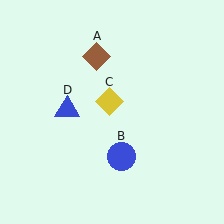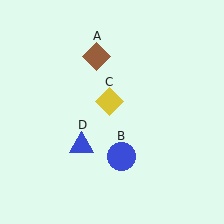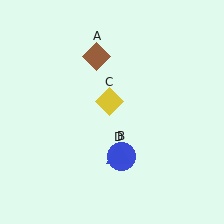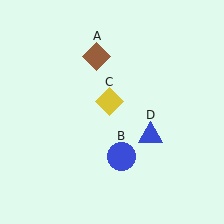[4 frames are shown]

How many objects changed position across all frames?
1 object changed position: blue triangle (object D).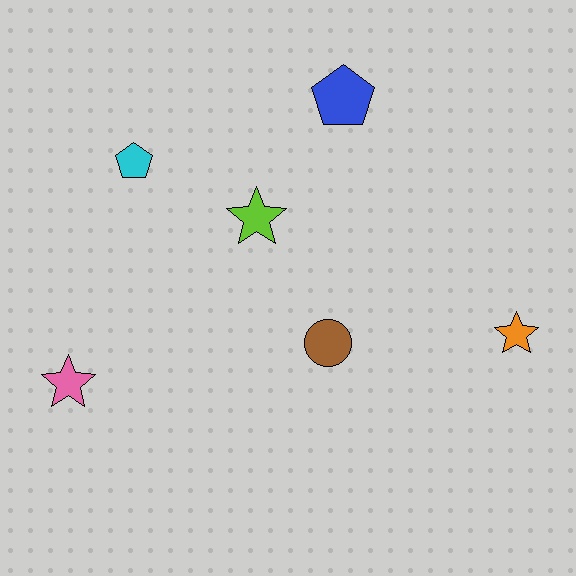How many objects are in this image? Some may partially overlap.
There are 6 objects.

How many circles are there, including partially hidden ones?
There is 1 circle.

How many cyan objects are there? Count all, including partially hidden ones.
There is 1 cyan object.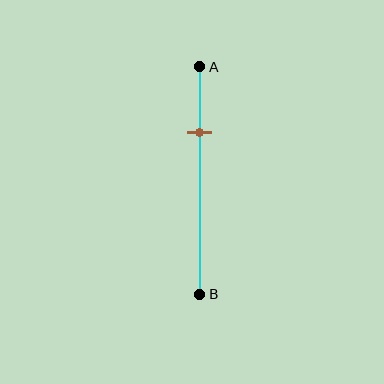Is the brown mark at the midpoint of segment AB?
No, the mark is at about 30% from A, not at the 50% midpoint.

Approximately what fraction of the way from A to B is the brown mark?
The brown mark is approximately 30% of the way from A to B.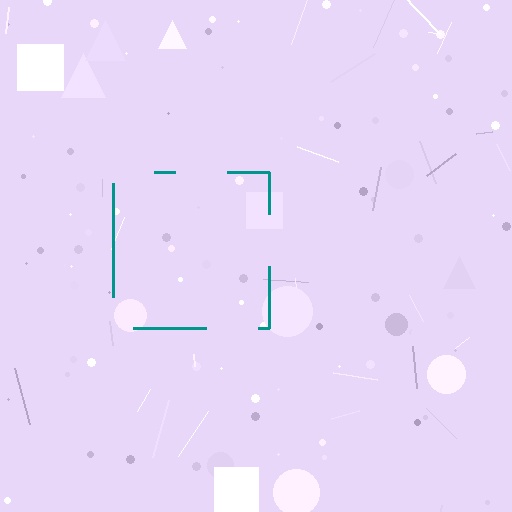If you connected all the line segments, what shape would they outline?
They would outline a square.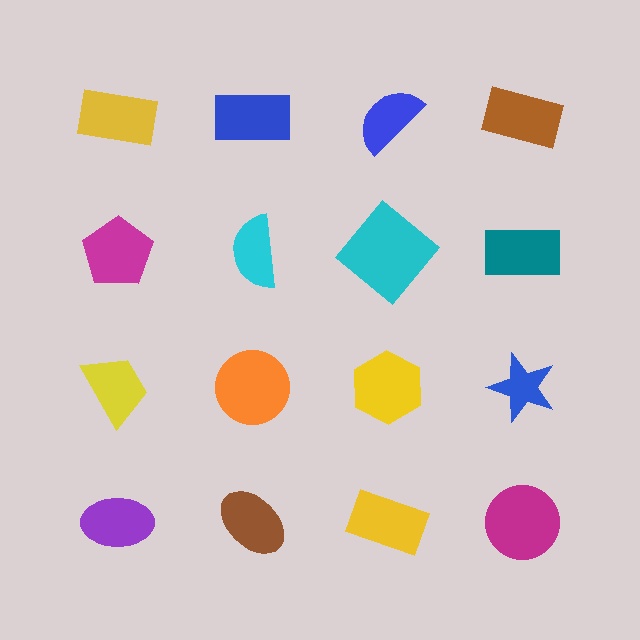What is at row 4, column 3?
A yellow rectangle.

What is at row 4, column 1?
A purple ellipse.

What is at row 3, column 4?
A blue star.